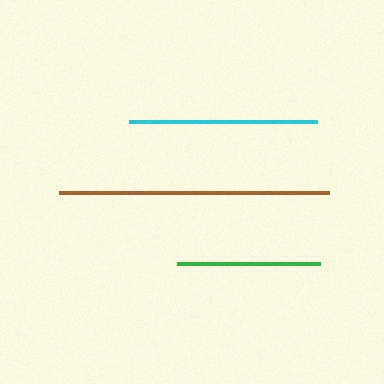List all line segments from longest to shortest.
From longest to shortest: brown, cyan, green.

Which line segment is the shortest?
The green line is the shortest at approximately 143 pixels.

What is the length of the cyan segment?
The cyan segment is approximately 188 pixels long.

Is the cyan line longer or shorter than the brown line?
The brown line is longer than the cyan line.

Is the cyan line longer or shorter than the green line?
The cyan line is longer than the green line.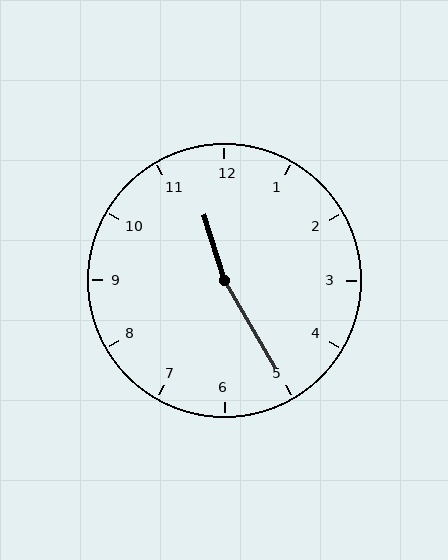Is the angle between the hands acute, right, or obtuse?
It is obtuse.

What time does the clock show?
11:25.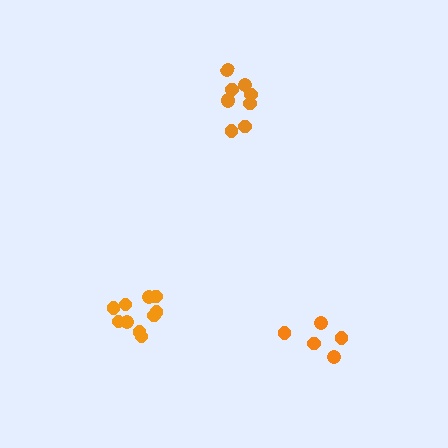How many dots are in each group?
Group 1: 10 dots, Group 2: 5 dots, Group 3: 9 dots (24 total).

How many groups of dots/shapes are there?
There are 3 groups.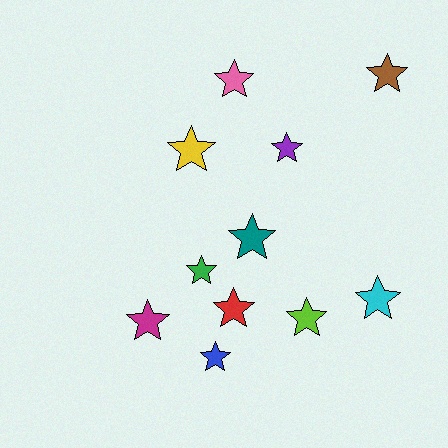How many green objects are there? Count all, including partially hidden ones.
There is 1 green object.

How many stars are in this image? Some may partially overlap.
There are 11 stars.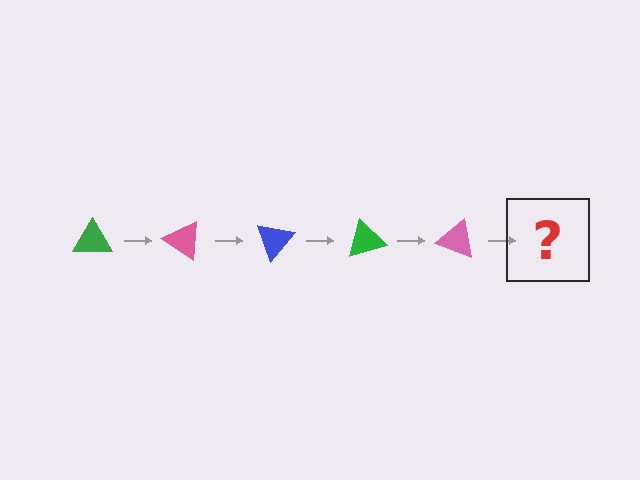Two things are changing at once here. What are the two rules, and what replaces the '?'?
The two rules are that it rotates 35 degrees each step and the color cycles through green, pink, and blue. The '?' should be a blue triangle, rotated 175 degrees from the start.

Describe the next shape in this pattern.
It should be a blue triangle, rotated 175 degrees from the start.